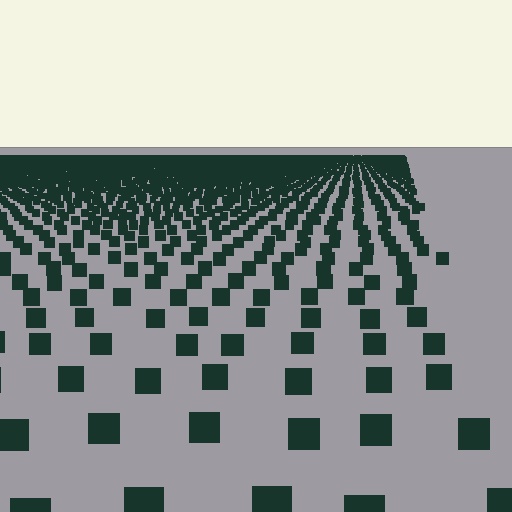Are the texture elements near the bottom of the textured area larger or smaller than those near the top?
Larger. Near the bottom, elements are closer to the viewer and appear at a bigger on-screen size.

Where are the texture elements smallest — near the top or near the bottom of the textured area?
Near the top.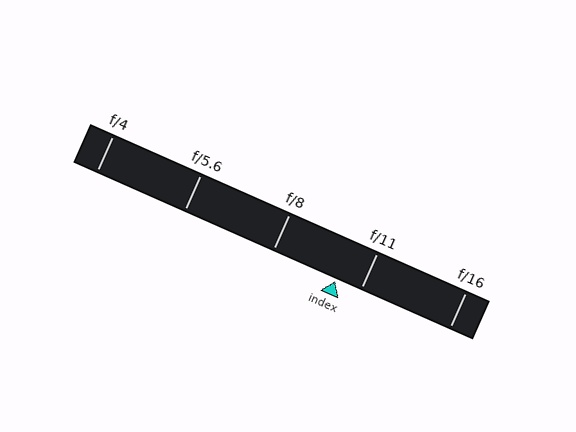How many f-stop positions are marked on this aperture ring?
There are 5 f-stop positions marked.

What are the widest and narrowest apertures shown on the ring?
The widest aperture shown is f/4 and the narrowest is f/16.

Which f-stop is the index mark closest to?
The index mark is closest to f/11.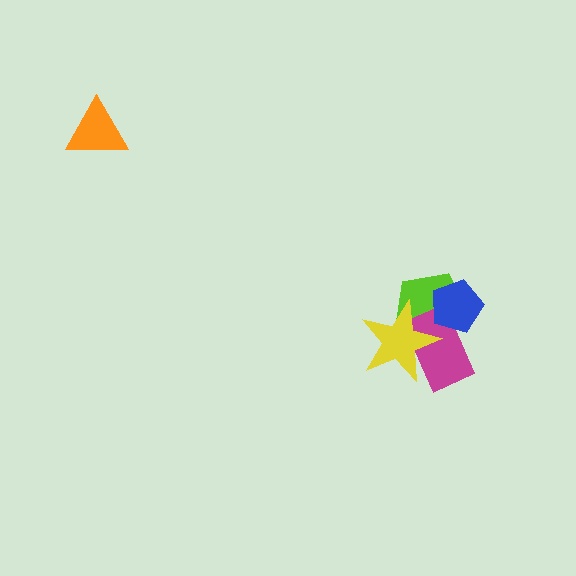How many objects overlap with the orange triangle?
0 objects overlap with the orange triangle.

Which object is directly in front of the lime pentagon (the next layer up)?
The magenta rectangle is directly in front of the lime pentagon.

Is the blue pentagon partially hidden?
No, no other shape covers it.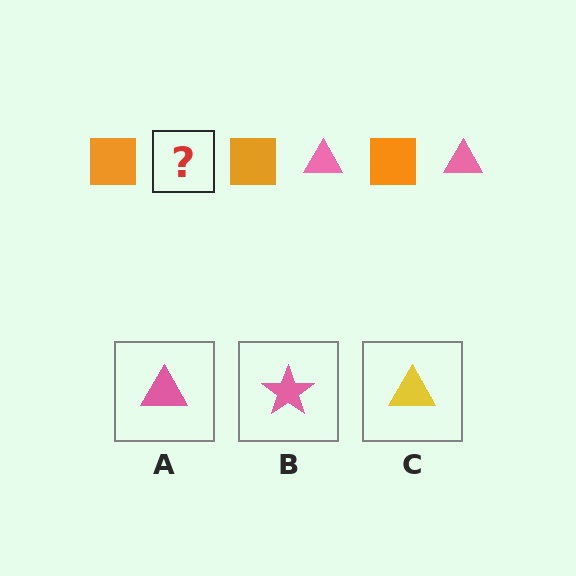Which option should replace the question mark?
Option A.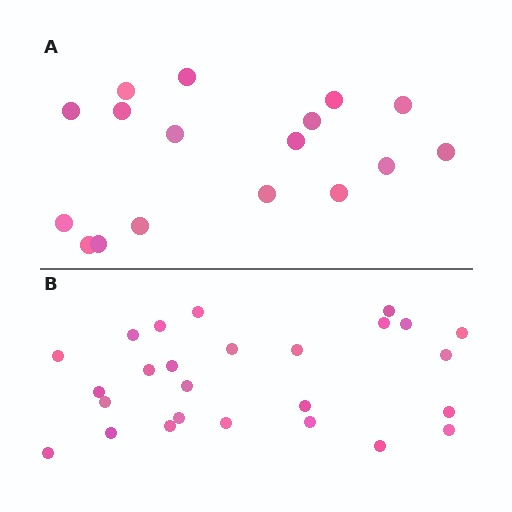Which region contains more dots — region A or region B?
Region B (the bottom region) has more dots.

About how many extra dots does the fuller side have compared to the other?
Region B has roughly 8 or so more dots than region A.